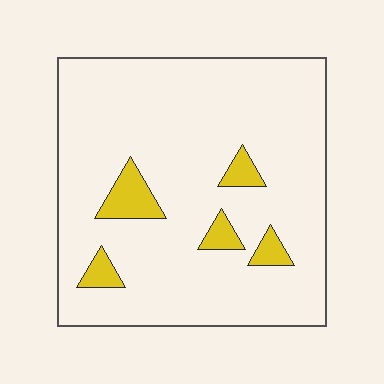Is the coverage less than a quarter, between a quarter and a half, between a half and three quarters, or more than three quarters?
Less than a quarter.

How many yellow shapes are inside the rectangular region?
5.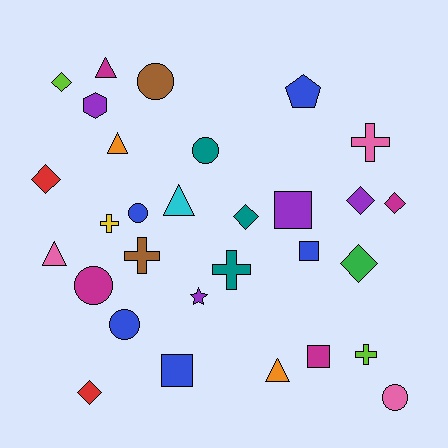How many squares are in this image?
There are 4 squares.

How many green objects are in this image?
There is 1 green object.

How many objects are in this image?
There are 30 objects.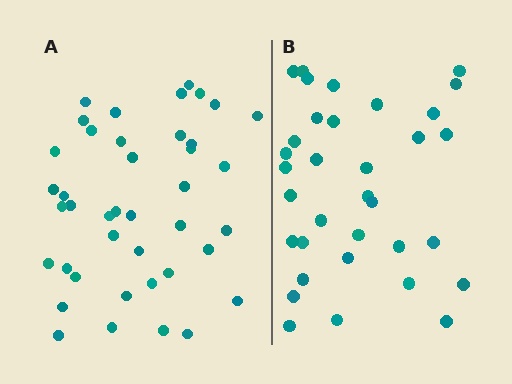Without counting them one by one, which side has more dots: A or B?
Region A (the left region) has more dots.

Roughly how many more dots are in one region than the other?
Region A has roughly 8 or so more dots than region B.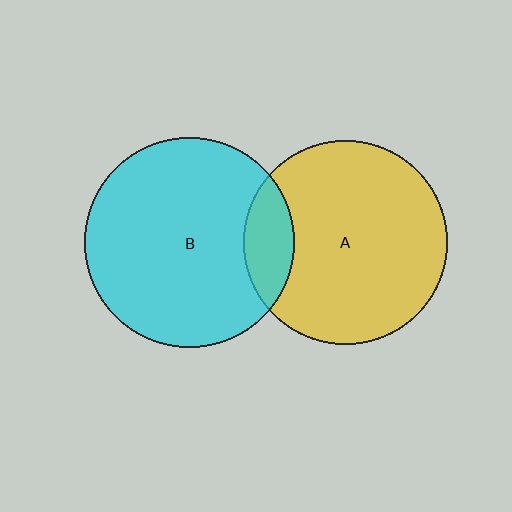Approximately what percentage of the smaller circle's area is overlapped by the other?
Approximately 15%.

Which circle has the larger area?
Circle B (cyan).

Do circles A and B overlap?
Yes.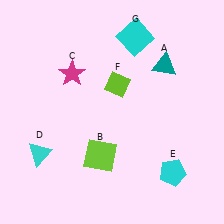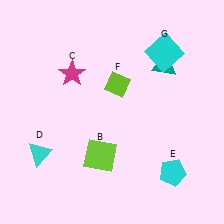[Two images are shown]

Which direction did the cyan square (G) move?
The cyan square (G) moved right.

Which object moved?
The cyan square (G) moved right.